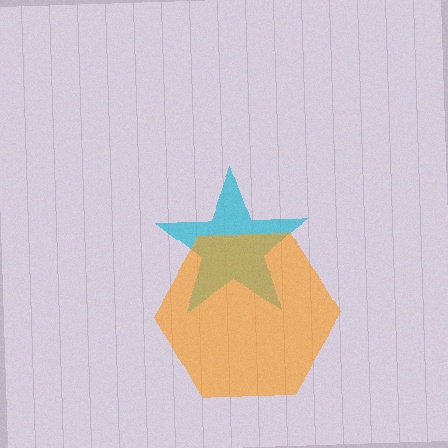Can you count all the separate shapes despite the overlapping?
Yes, there are 2 separate shapes.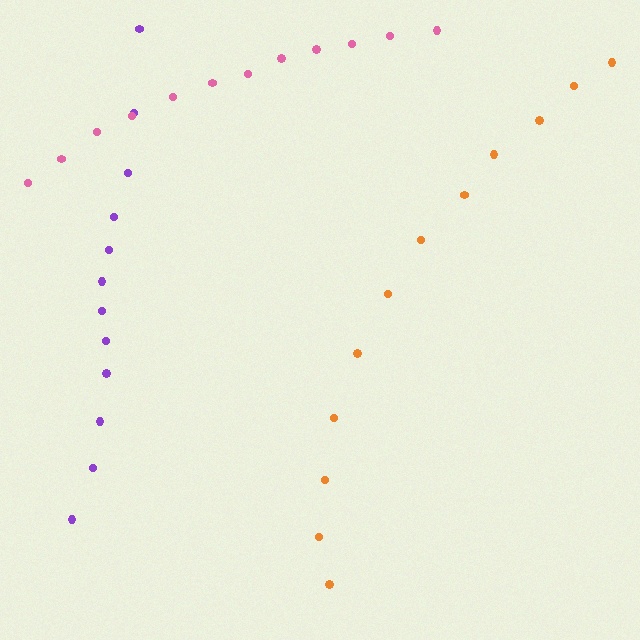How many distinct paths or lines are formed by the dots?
There are 3 distinct paths.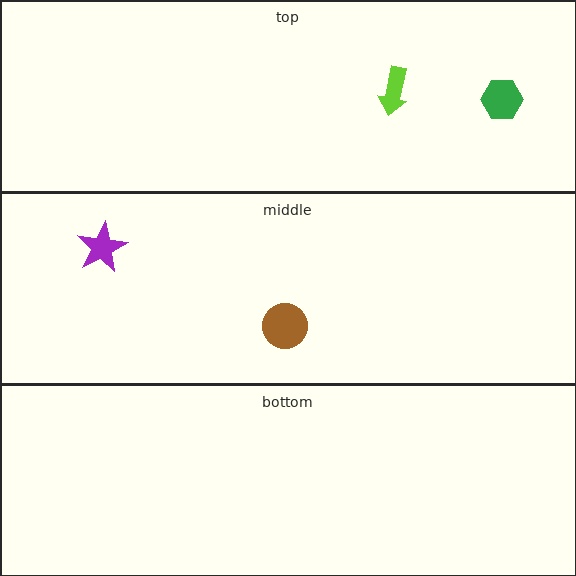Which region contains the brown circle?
The middle region.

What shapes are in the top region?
The lime arrow, the green hexagon.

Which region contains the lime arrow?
The top region.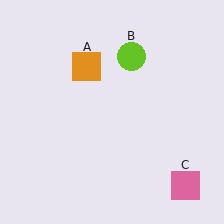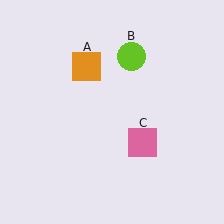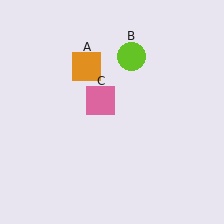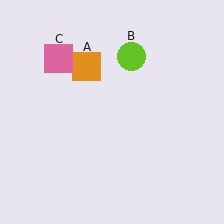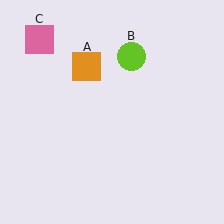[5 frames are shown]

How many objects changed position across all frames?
1 object changed position: pink square (object C).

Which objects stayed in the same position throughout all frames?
Orange square (object A) and lime circle (object B) remained stationary.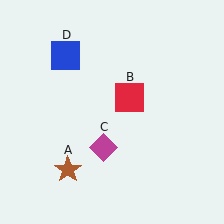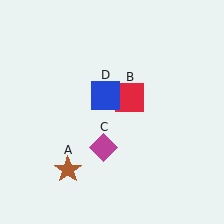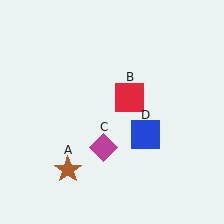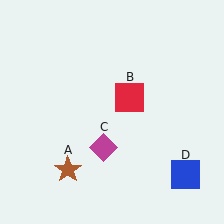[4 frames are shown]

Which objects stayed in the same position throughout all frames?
Brown star (object A) and red square (object B) and magenta diamond (object C) remained stationary.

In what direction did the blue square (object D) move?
The blue square (object D) moved down and to the right.